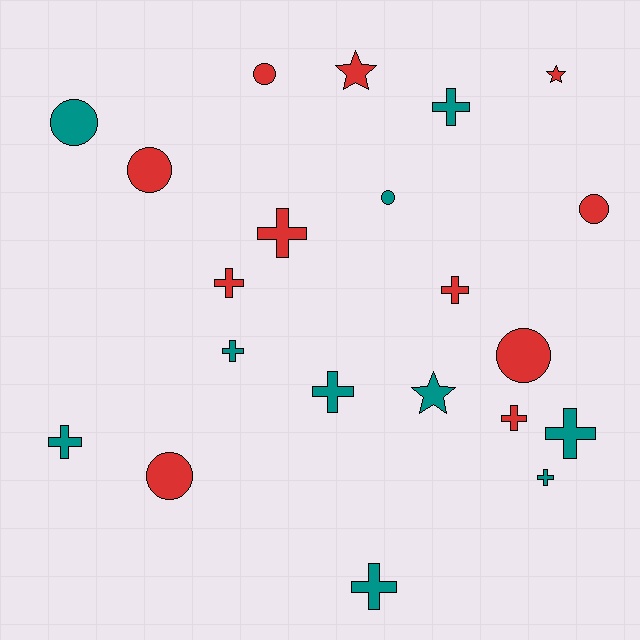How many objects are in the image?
There are 21 objects.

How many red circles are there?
There are 5 red circles.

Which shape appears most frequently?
Cross, with 11 objects.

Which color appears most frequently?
Red, with 11 objects.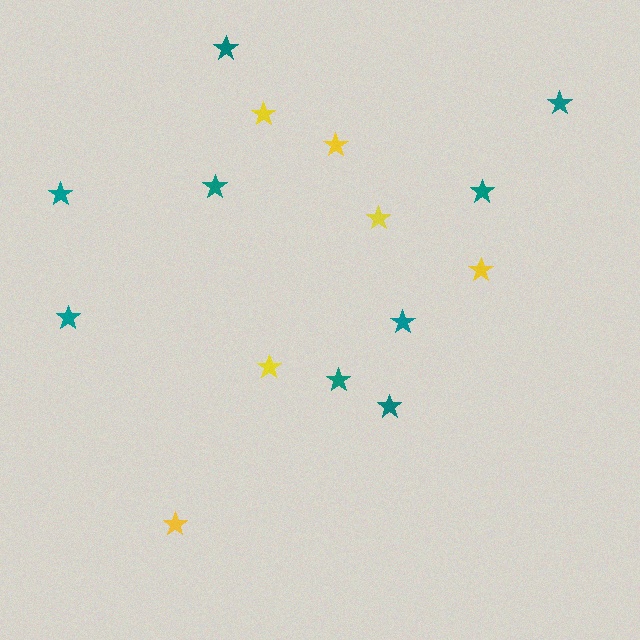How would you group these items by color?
There are 2 groups: one group of yellow stars (6) and one group of teal stars (9).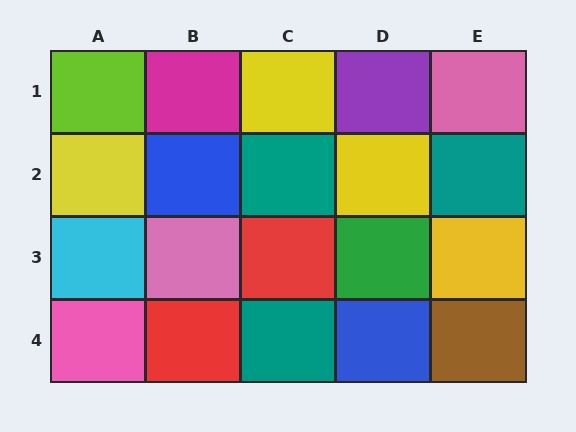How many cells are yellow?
4 cells are yellow.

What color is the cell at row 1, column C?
Yellow.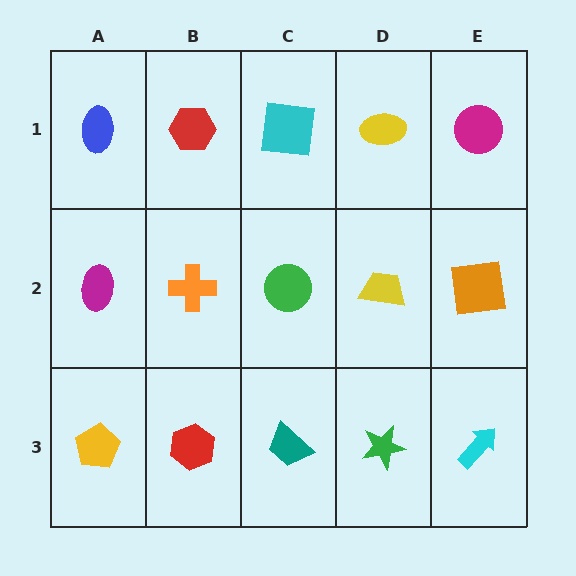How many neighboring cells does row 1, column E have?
2.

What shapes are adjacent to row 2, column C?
A cyan square (row 1, column C), a teal trapezoid (row 3, column C), an orange cross (row 2, column B), a yellow trapezoid (row 2, column D).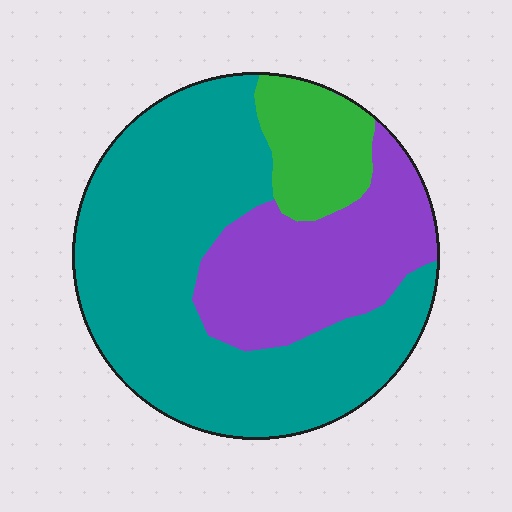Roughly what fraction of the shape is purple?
Purple covers about 30% of the shape.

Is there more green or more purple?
Purple.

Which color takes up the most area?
Teal, at roughly 60%.